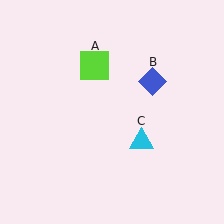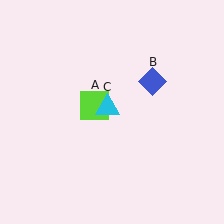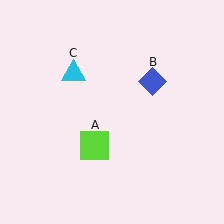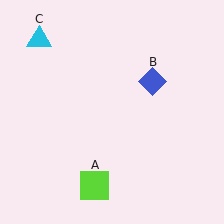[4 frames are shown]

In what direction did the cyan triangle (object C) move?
The cyan triangle (object C) moved up and to the left.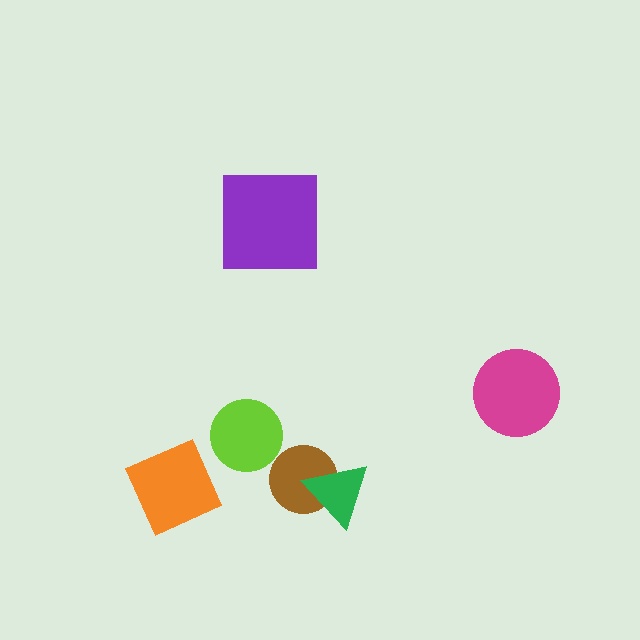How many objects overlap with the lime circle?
0 objects overlap with the lime circle.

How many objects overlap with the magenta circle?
0 objects overlap with the magenta circle.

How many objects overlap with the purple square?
0 objects overlap with the purple square.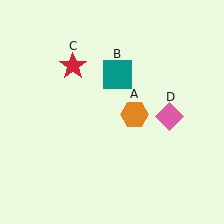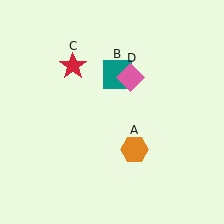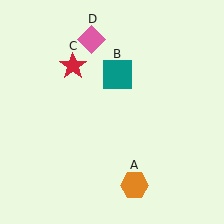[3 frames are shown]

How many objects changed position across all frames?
2 objects changed position: orange hexagon (object A), pink diamond (object D).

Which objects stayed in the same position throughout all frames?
Teal square (object B) and red star (object C) remained stationary.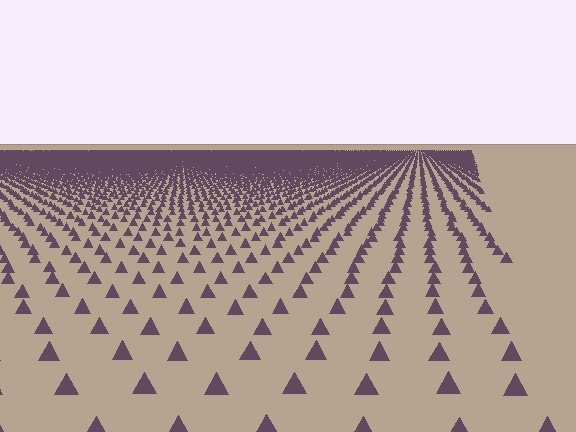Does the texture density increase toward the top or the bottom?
Density increases toward the top.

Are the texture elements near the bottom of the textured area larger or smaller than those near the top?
Larger. Near the bottom, elements are closer to the viewer and appear at a bigger on-screen size.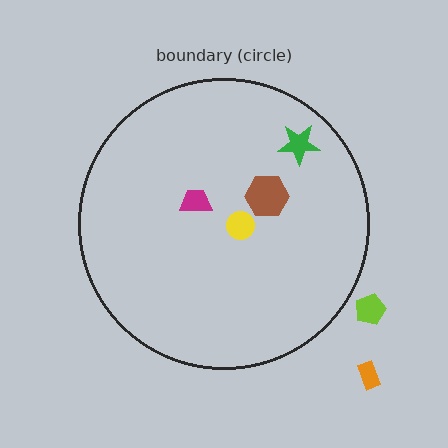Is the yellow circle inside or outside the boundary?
Inside.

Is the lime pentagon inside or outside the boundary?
Outside.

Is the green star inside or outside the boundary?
Inside.